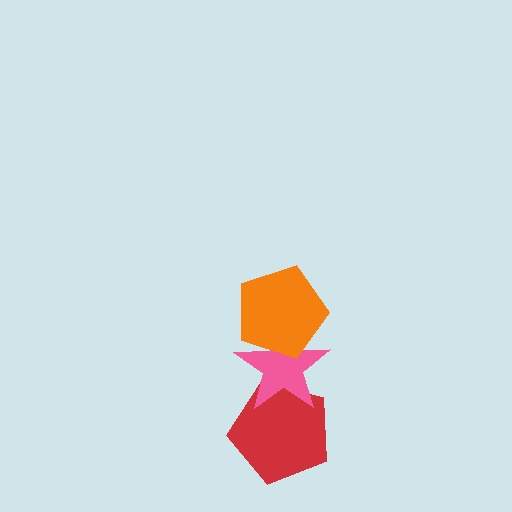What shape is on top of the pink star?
The orange pentagon is on top of the pink star.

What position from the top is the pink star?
The pink star is 2nd from the top.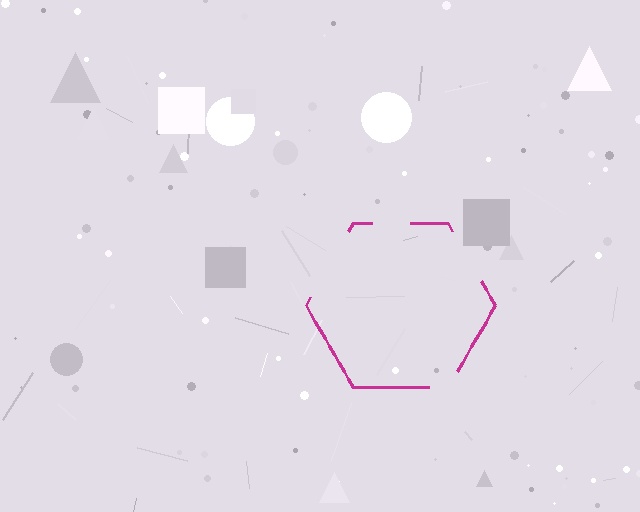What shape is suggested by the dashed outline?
The dashed outline suggests a hexagon.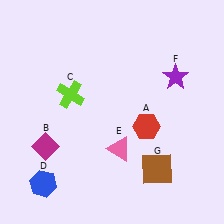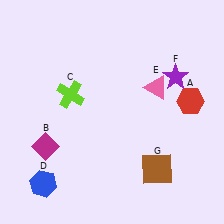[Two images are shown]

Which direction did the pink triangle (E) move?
The pink triangle (E) moved up.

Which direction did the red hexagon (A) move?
The red hexagon (A) moved right.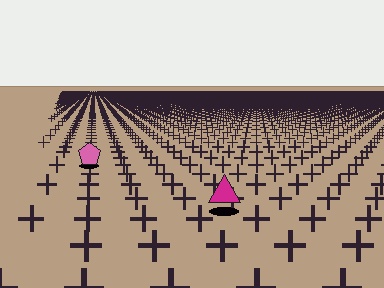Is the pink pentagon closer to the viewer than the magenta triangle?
No. The magenta triangle is closer — you can tell from the texture gradient: the ground texture is coarser near it.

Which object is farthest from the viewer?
The pink pentagon is farthest from the viewer. It appears smaller and the ground texture around it is denser.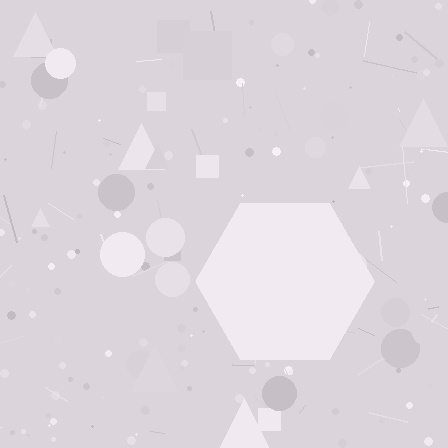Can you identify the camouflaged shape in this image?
The camouflaged shape is a hexagon.